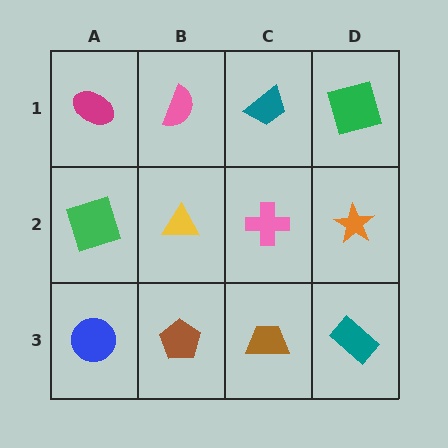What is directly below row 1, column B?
A yellow triangle.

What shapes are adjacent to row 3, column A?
A green square (row 2, column A), a brown pentagon (row 3, column B).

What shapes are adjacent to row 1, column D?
An orange star (row 2, column D), a teal trapezoid (row 1, column C).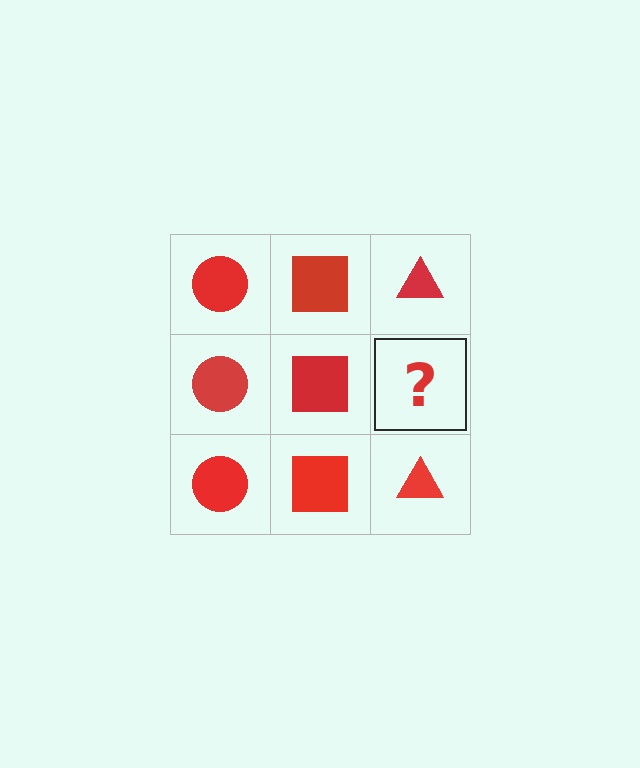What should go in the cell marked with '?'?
The missing cell should contain a red triangle.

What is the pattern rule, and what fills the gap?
The rule is that each column has a consistent shape. The gap should be filled with a red triangle.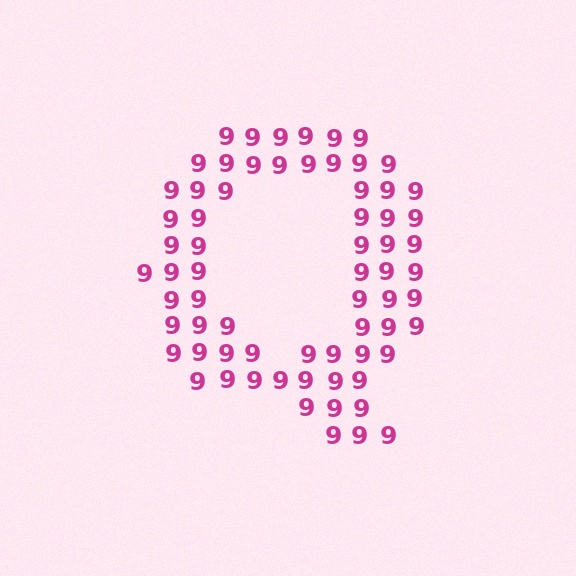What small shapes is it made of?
It is made of small digit 9's.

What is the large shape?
The large shape is the letter Q.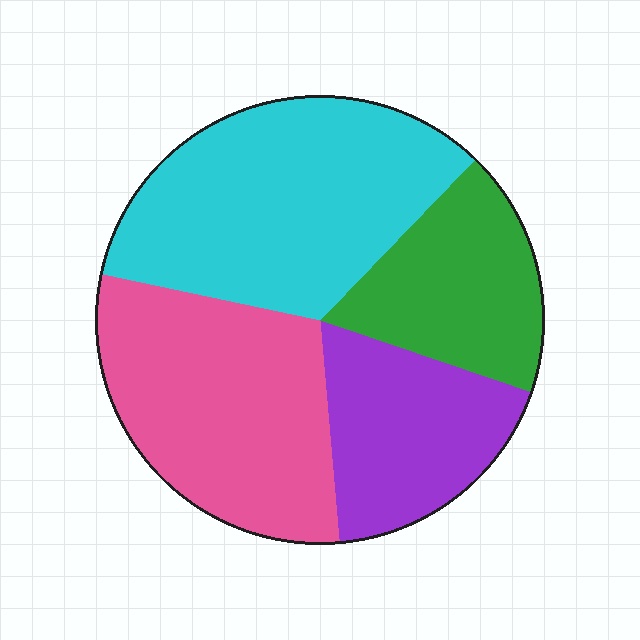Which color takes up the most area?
Cyan, at roughly 35%.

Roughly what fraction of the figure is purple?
Purple takes up between a sixth and a third of the figure.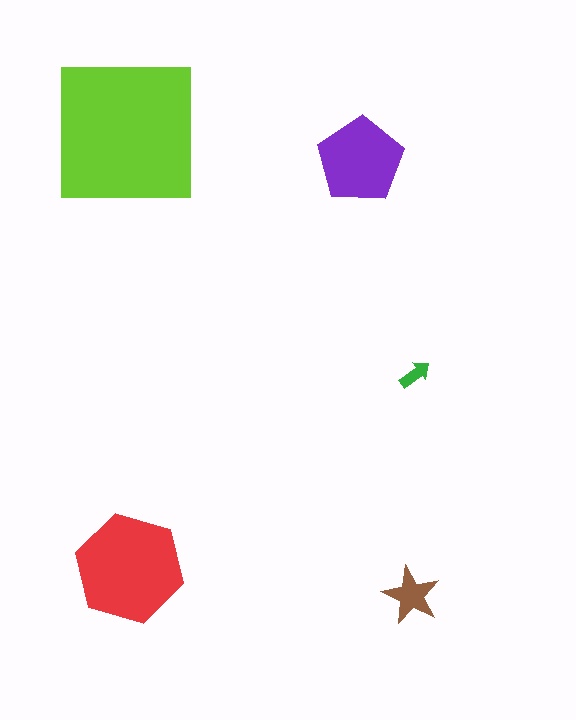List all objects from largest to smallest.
The lime square, the red hexagon, the purple pentagon, the brown star, the green arrow.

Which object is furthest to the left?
The lime square is leftmost.